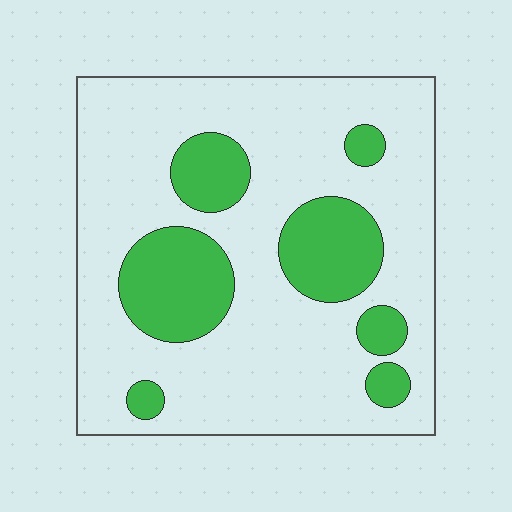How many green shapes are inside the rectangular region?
7.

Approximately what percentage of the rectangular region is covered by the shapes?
Approximately 25%.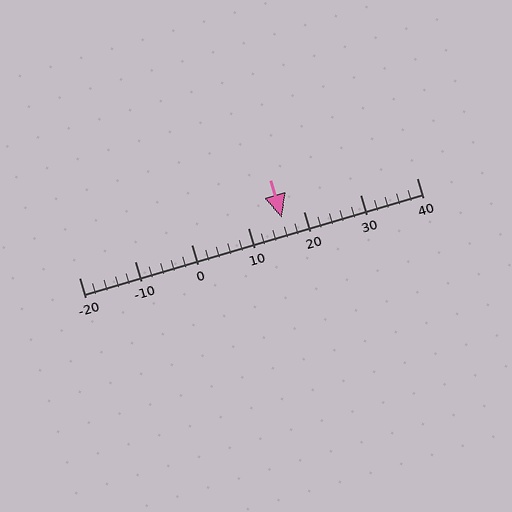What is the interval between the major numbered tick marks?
The major tick marks are spaced 10 units apart.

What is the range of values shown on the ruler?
The ruler shows values from -20 to 40.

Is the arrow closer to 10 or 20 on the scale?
The arrow is closer to 20.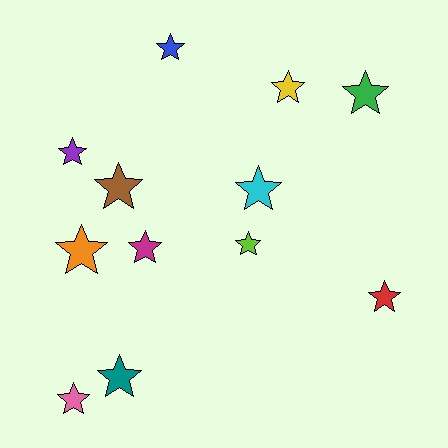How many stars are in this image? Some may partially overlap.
There are 12 stars.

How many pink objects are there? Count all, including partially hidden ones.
There is 1 pink object.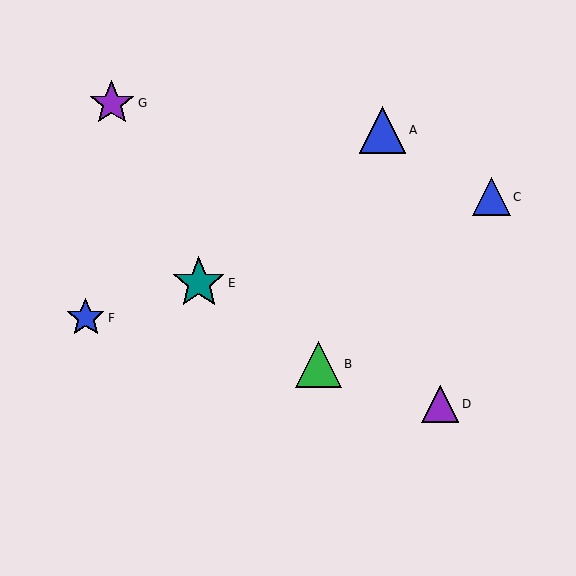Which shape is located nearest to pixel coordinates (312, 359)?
The green triangle (labeled B) at (318, 364) is nearest to that location.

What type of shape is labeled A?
Shape A is a blue triangle.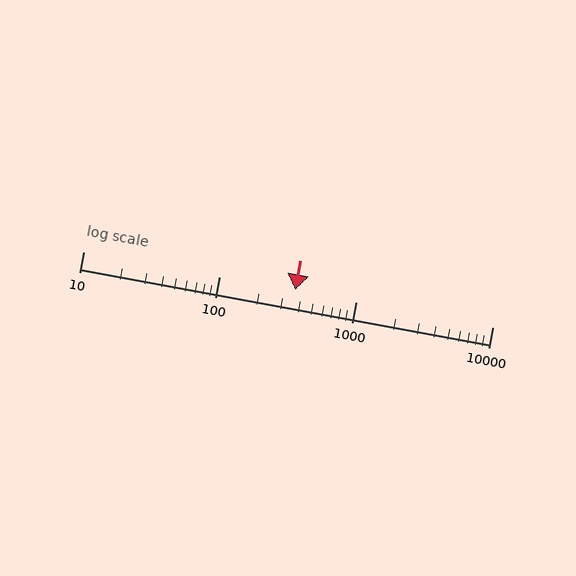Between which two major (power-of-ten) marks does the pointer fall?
The pointer is between 100 and 1000.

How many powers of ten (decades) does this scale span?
The scale spans 3 decades, from 10 to 10000.